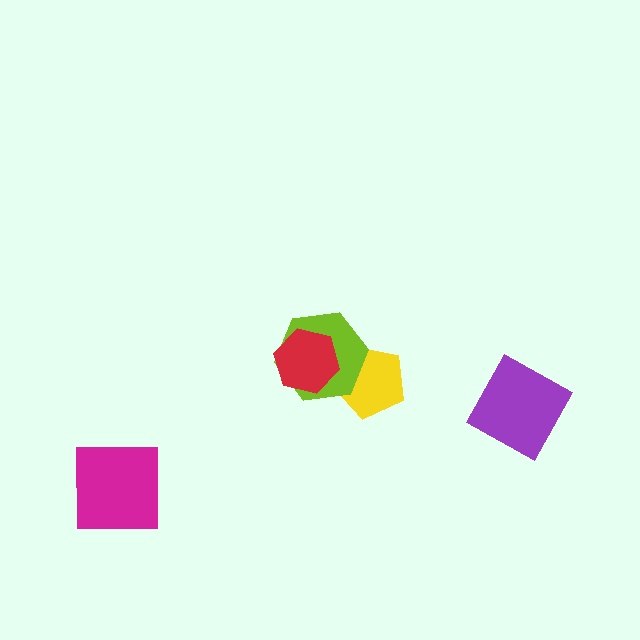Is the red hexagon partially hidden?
No, no other shape covers it.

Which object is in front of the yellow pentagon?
The lime hexagon is in front of the yellow pentagon.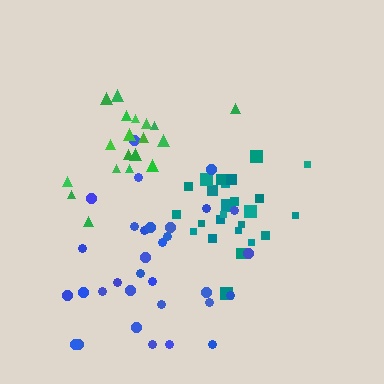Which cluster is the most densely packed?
Teal.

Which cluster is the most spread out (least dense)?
Blue.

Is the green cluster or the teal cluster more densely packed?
Teal.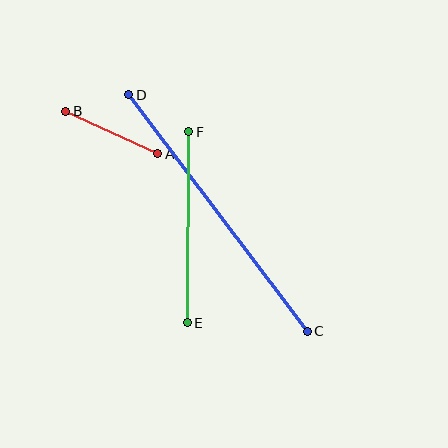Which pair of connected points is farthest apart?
Points C and D are farthest apart.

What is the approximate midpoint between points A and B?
The midpoint is at approximately (112, 133) pixels.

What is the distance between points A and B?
The distance is approximately 102 pixels.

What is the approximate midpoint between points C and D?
The midpoint is at approximately (218, 213) pixels.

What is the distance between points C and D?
The distance is approximately 296 pixels.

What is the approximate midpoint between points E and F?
The midpoint is at approximately (188, 227) pixels.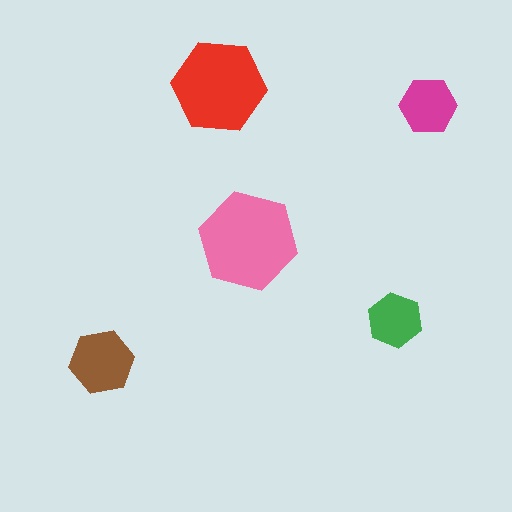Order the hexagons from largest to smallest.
the pink one, the red one, the brown one, the magenta one, the green one.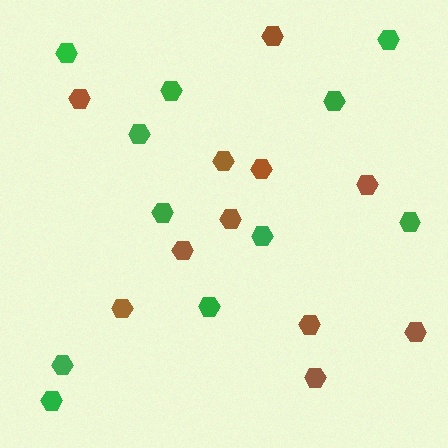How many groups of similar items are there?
There are 2 groups: one group of brown hexagons (11) and one group of green hexagons (11).